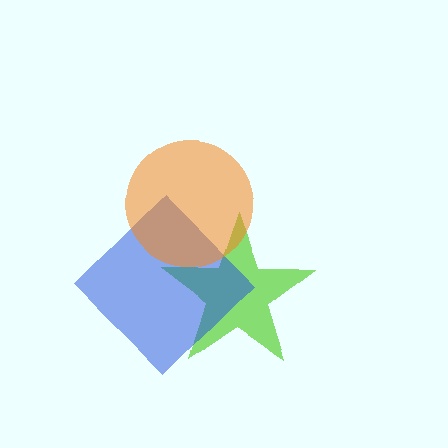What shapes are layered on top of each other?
The layered shapes are: a lime star, a blue diamond, an orange circle.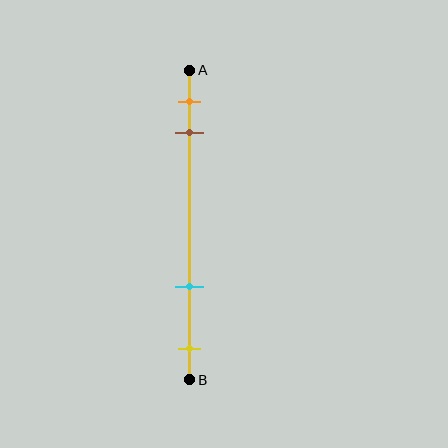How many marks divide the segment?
There are 4 marks dividing the segment.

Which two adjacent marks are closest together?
The orange and brown marks are the closest adjacent pair.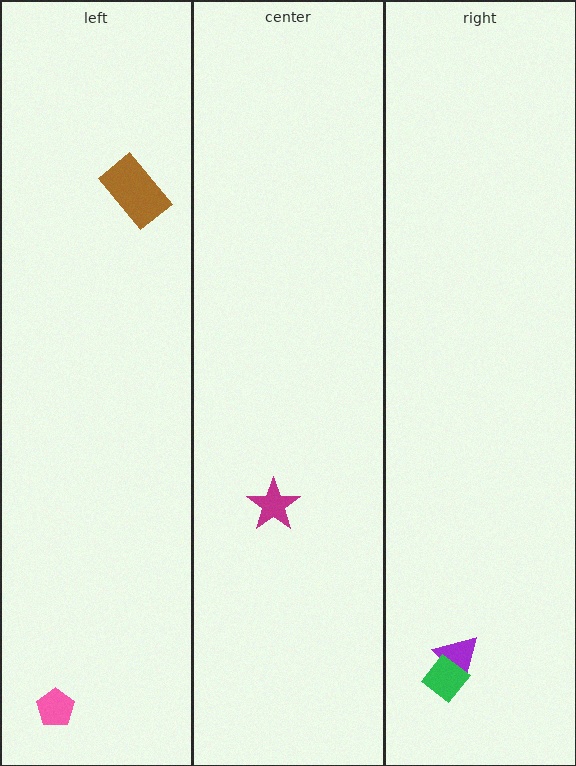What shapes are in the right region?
The purple triangle, the green diamond.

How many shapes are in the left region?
2.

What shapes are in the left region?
The brown rectangle, the pink pentagon.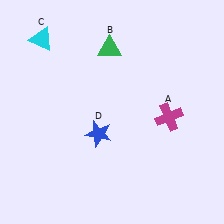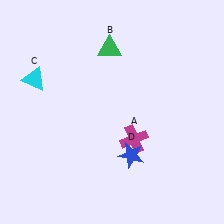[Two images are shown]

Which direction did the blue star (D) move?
The blue star (D) moved right.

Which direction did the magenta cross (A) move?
The magenta cross (A) moved left.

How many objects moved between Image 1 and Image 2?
3 objects moved between the two images.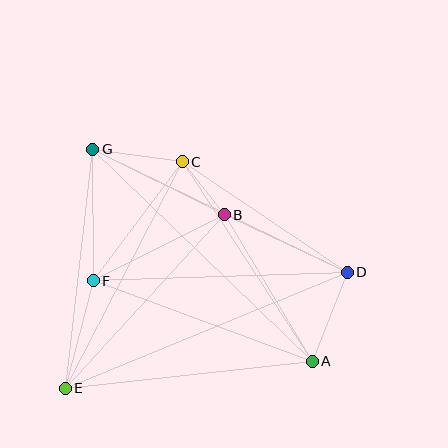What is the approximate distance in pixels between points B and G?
The distance between B and G is approximately 147 pixels.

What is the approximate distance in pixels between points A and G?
The distance between A and G is approximately 305 pixels.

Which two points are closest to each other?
Points B and C are closest to each other.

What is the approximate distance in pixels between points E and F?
The distance between E and F is approximately 111 pixels.